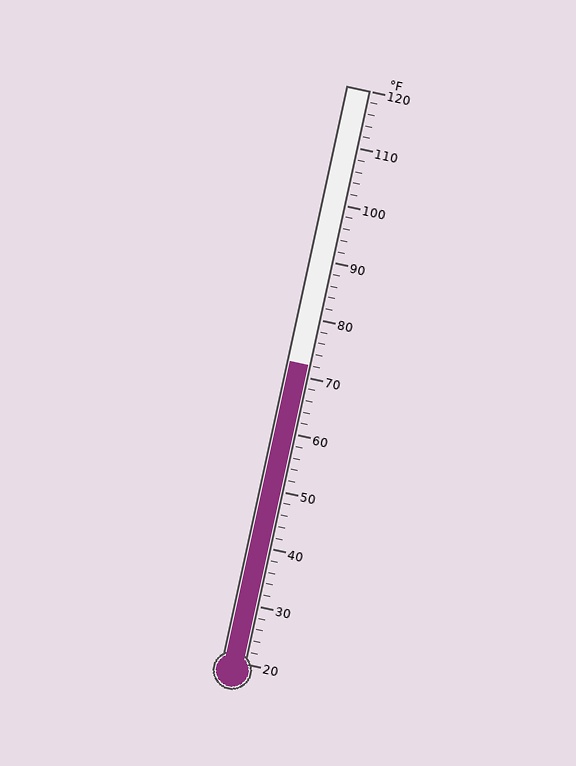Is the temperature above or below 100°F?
The temperature is below 100°F.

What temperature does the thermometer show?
The thermometer shows approximately 72°F.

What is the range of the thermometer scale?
The thermometer scale ranges from 20°F to 120°F.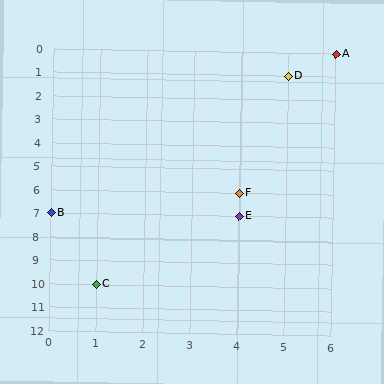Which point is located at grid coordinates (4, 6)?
Point F is at (4, 6).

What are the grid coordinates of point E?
Point E is at grid coordinates (4, 7).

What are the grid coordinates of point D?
Point D is at grid coordinates (5, 1).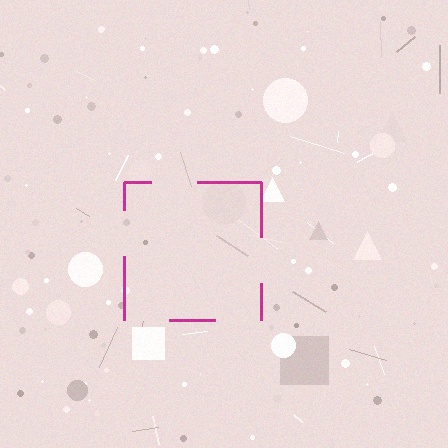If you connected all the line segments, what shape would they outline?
They would outline a square.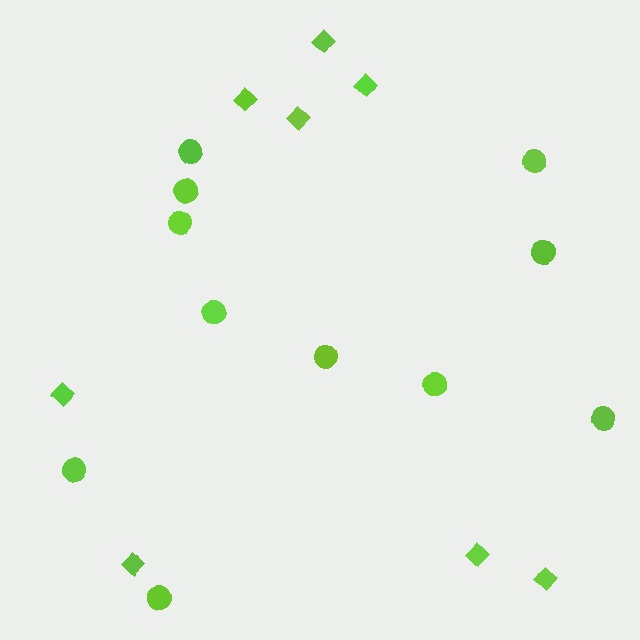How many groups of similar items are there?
There are 2 groups: one group of diamonds (8) and one group of circles (11).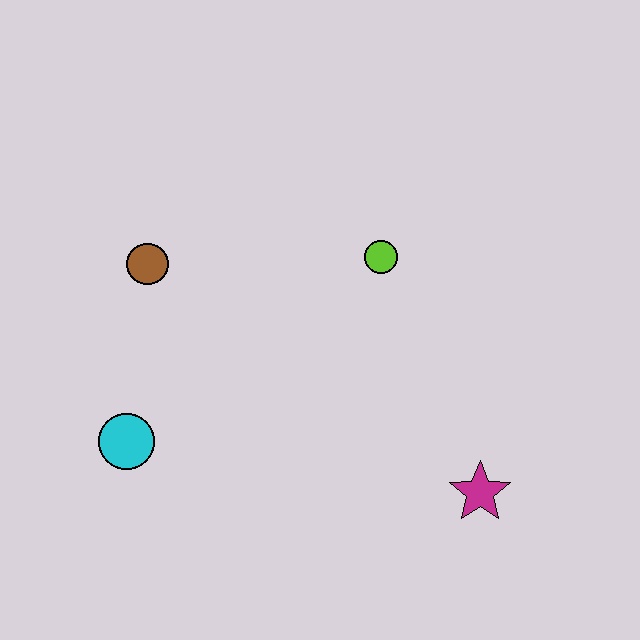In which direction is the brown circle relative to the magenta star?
The brown circle is to the left of the magenta star.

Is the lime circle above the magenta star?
Yes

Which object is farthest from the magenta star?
The brown circle is farthest from the magenta star.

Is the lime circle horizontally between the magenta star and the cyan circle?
Yes